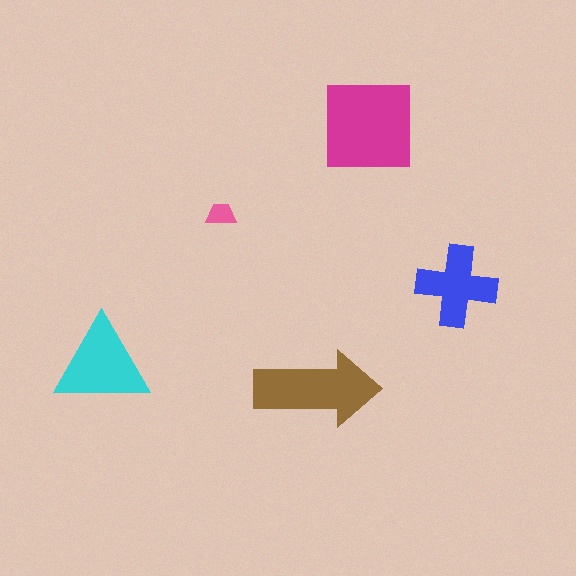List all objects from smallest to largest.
The pink trapezoid, the blue cross, the cyan triangle, the brown arrow, the magenta square.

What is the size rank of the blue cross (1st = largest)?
4th.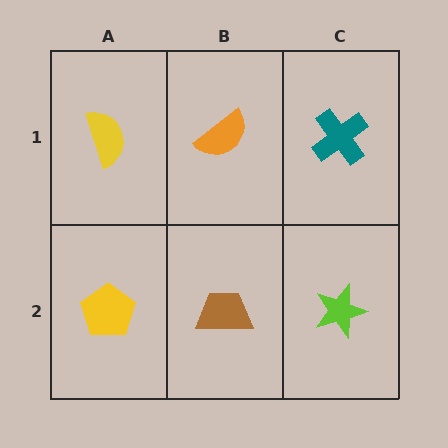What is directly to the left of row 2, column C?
A brown trapezoid.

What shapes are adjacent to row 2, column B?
An orange semicircle (row 1, column B), a yellow pentagon (row 2, column A), a lime star (row 2, column C).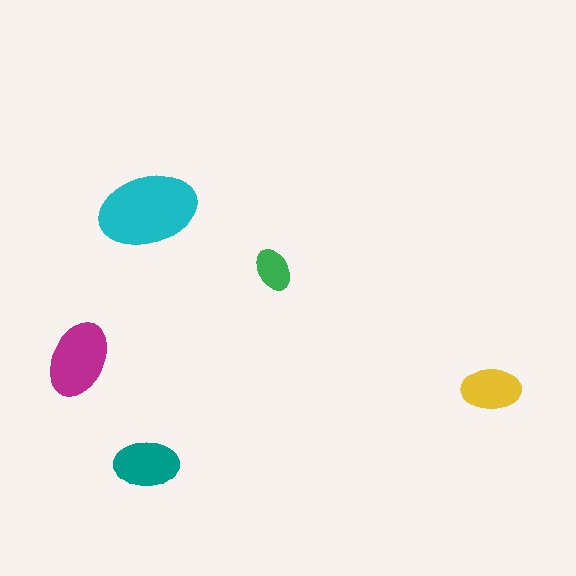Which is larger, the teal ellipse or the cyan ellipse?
The cyan one.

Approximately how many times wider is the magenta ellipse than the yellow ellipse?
About 1.5 times wider.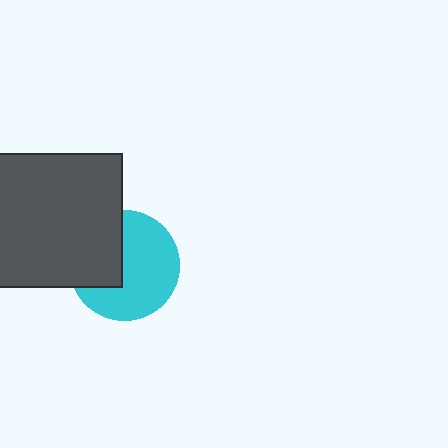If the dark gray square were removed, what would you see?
You would see the complete cyan circle.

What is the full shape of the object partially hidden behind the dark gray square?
The partially hidden object is a cyan circle.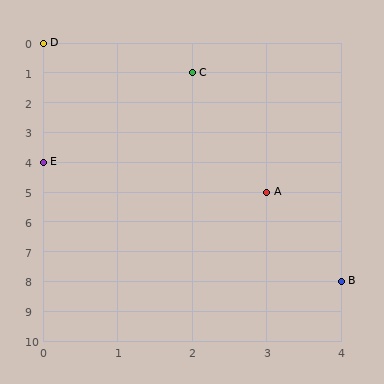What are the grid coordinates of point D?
Point D is at grid coordinates (0, 0).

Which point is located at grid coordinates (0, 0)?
Point D is at (0, 0).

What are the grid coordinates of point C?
Point C is at grid coordinates (2, 1).